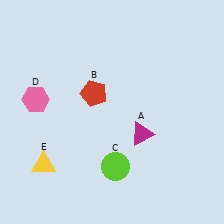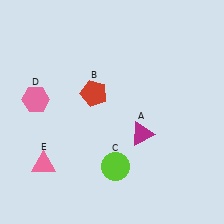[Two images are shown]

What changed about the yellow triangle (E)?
In Image 1, E is yellow. In Image 2, it changed to pink.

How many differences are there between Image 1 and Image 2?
There is 1 difference between the two images.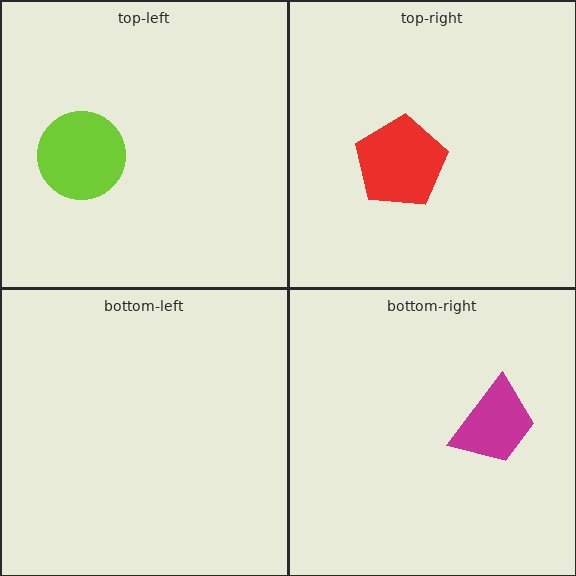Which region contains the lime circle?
The top-left region.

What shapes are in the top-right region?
The red pentagon.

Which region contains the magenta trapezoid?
The bottom-right region.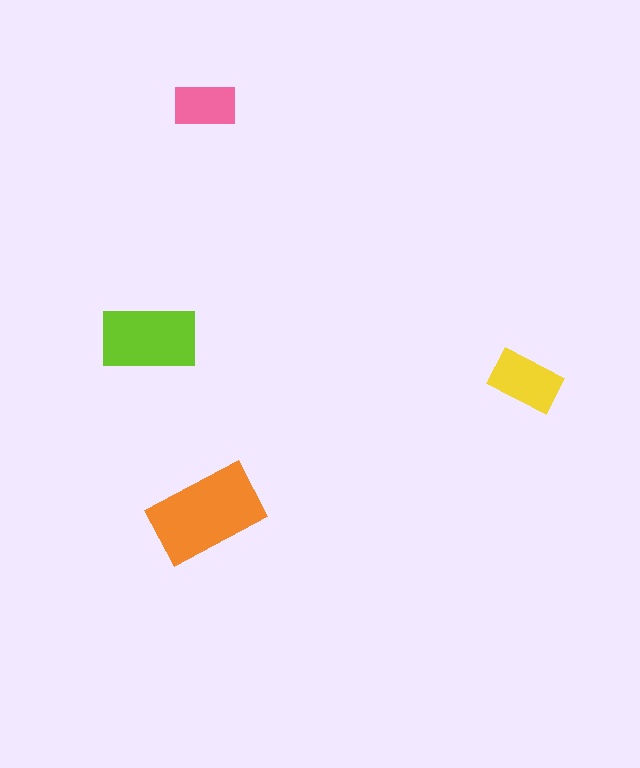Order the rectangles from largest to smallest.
the orange one, the lime one, the yellow one, the pink one.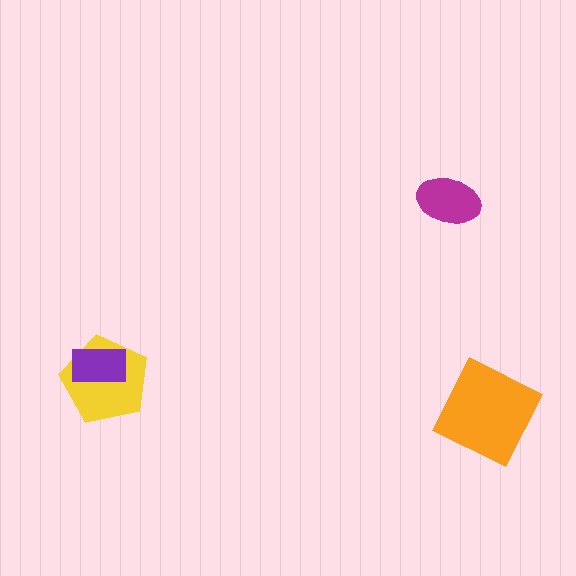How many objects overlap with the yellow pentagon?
1 object overlaps with the yellow pentagon.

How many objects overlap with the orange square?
0 objects overlap with the orange square.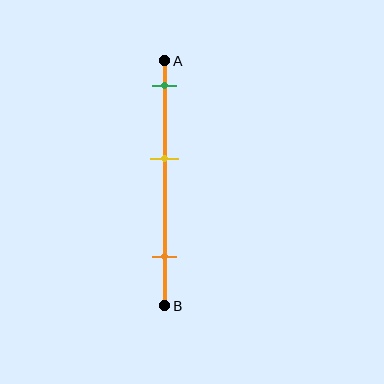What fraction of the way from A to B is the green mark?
The green mark is approximately 10% (0.1) of the way from A to B.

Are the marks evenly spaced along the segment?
Yes, the marks are approximately evenly spaced.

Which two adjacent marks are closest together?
The green and yellow marks are the closest adjacent pair.